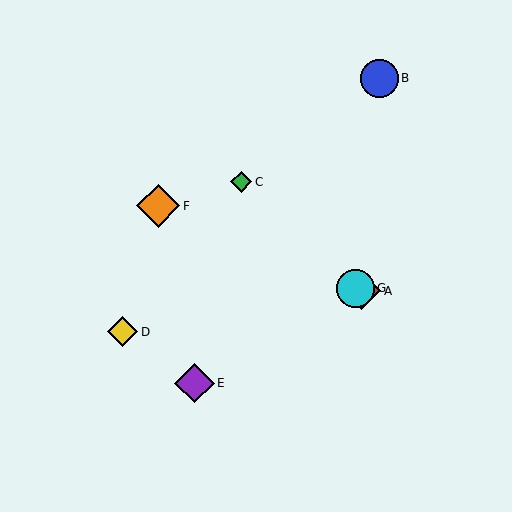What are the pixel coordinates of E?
Object E is at (195, 383).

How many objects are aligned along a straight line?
3 objects (A, F, G) are aligned along a straight line.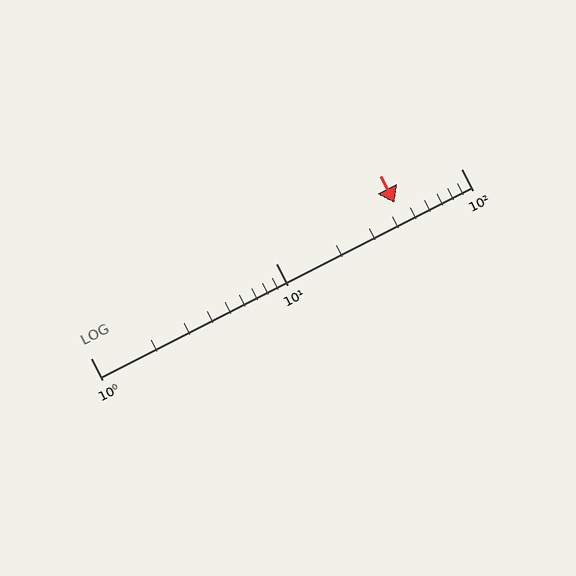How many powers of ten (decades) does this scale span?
The scale spans 2 decades, from 1 to 100.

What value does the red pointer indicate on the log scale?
The pointer indicates approximately 44.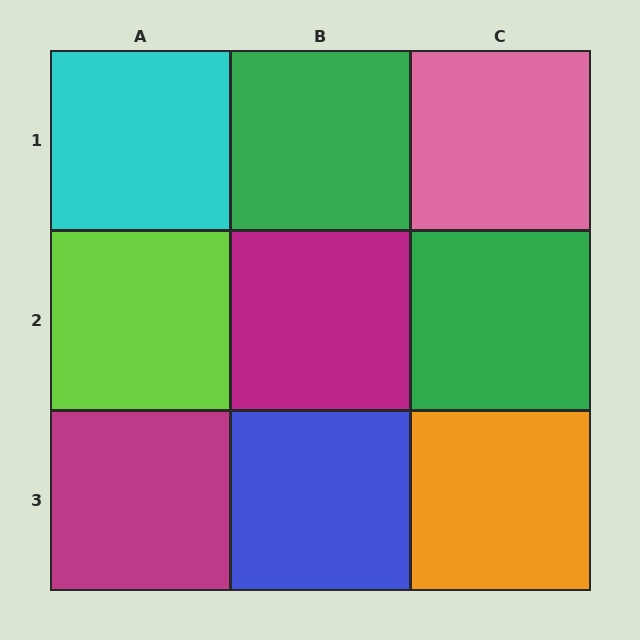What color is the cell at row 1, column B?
Green.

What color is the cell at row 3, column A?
Magenta.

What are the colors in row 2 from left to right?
Lime, magenta, green.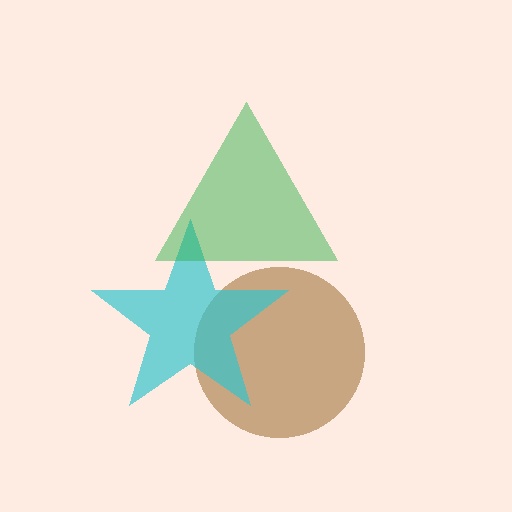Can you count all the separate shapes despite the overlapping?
Yes, there are 3 separate shapes.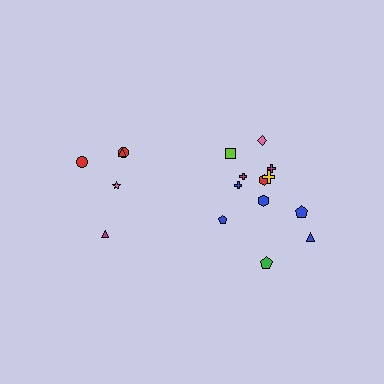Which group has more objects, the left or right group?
The right group.